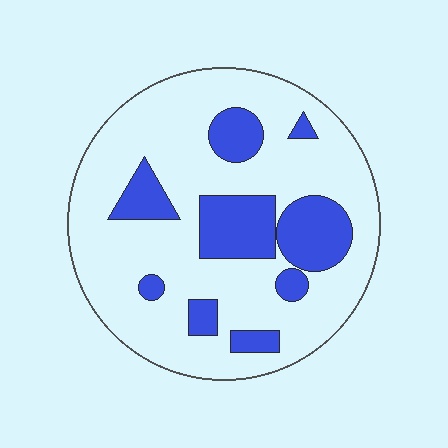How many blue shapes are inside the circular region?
9.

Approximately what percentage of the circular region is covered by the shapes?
Approximately 25%.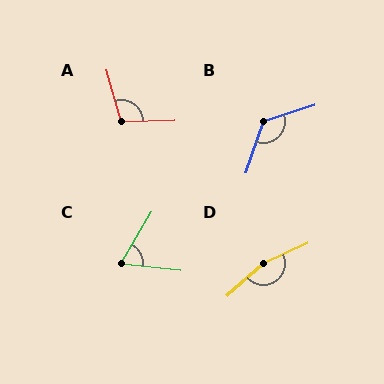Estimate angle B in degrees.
Approximately 126 degrees.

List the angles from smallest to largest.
C (65°), A (104°), B (126°), D (163°).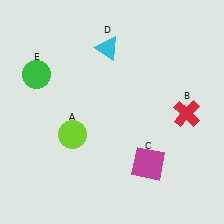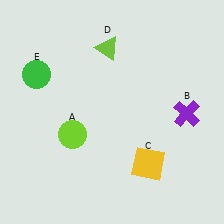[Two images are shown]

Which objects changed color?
B changed from red to purple. C changed from magenta to yellow. D changed from cyan to lime.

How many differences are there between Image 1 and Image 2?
There are 3 differences between the two images.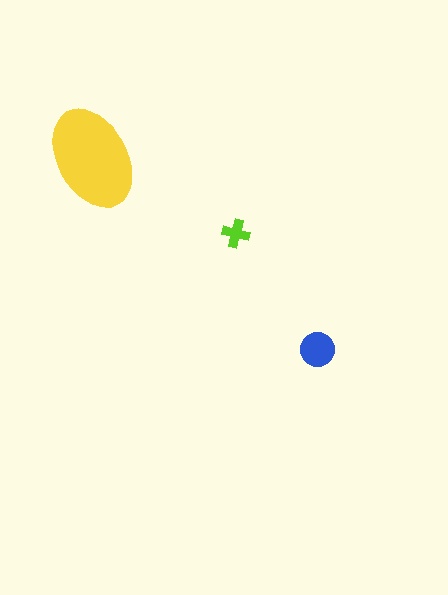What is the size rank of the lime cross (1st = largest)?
3rd.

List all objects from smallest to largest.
The lime cross, the blue circle, the yellow ellipse.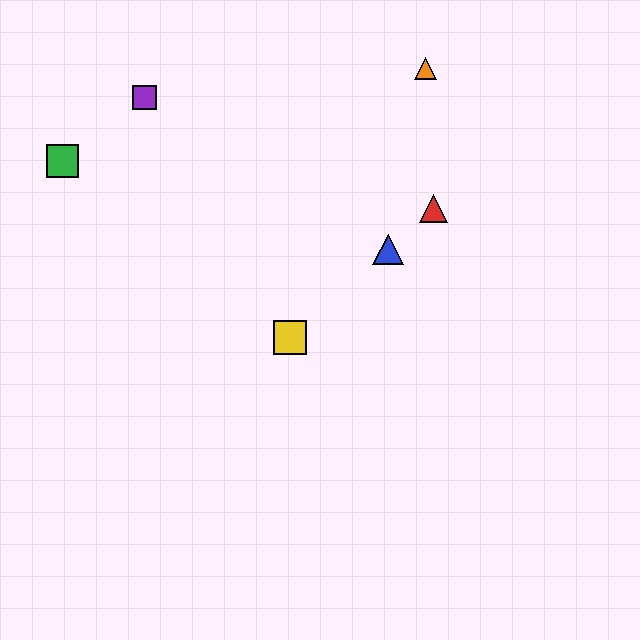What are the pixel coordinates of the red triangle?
The red triangle is at (433, 209).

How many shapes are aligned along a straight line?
3 shapes (the red triangle, the blue triangle, the yellow square) are aligned along a straight line.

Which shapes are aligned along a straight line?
The red triangle, the blue triangle, the yellow square are aligned along a straight line.